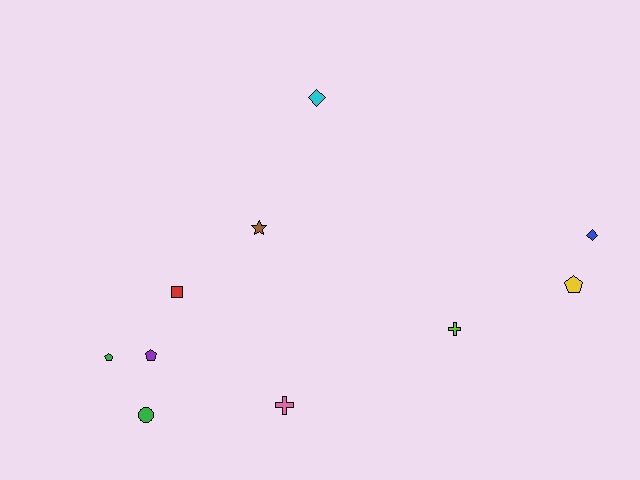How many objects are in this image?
There are 10 objects.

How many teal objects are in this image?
There are no teal objects.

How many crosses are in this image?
There are 2 crosses.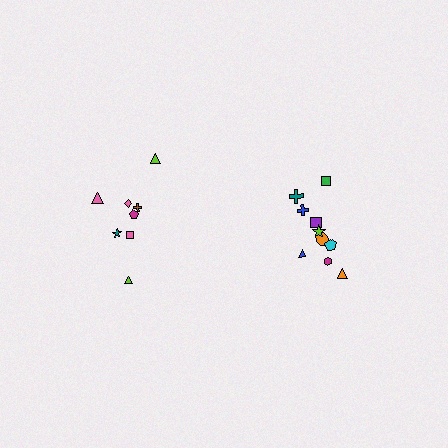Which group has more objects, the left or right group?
The right group.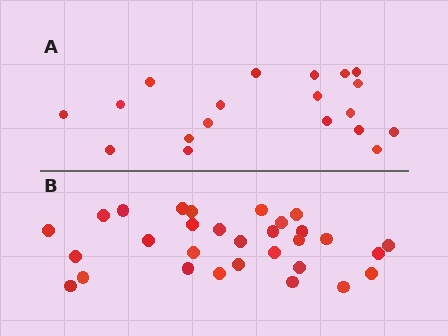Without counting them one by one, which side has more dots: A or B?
Region B (the bottom region) has more dots.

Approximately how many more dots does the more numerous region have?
Region B has roughly 12 or so more dots than region A.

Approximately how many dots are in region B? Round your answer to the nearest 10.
About 30 dots.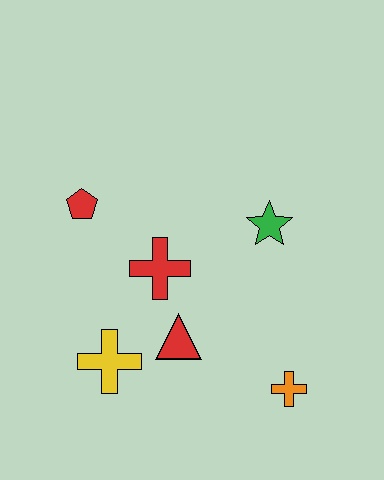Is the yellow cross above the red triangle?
No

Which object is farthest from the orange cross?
The red pentagon is farthest from the orange cross.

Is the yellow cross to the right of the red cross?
No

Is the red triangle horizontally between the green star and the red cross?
Yes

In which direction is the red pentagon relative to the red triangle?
The red pentagon is above the red triangle.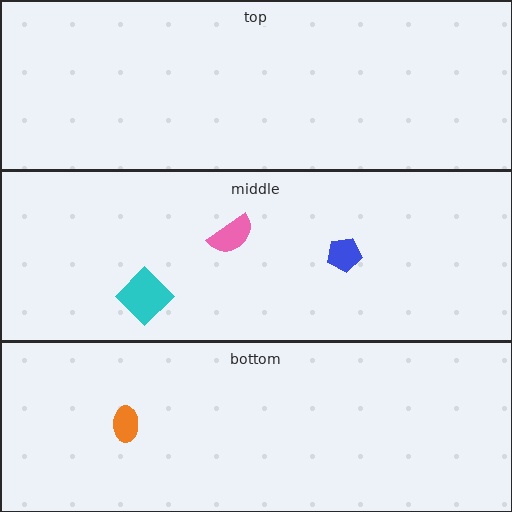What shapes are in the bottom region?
The orange ellipse.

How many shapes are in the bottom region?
1.